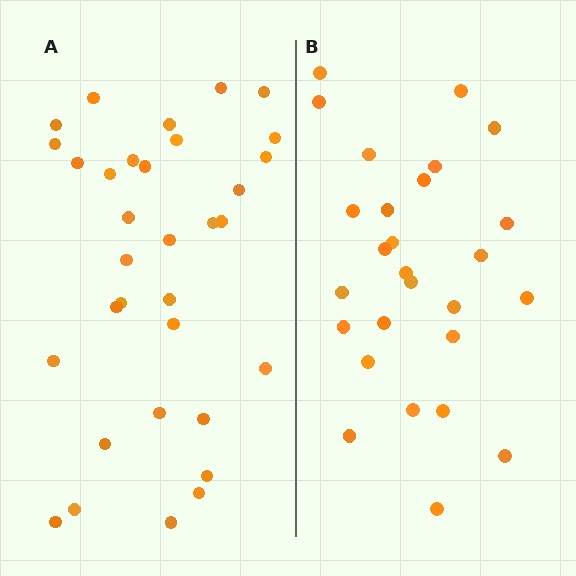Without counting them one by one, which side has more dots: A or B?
Region A (the left region) has more dots.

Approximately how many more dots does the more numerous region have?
Region A has about 6 more dots than region B.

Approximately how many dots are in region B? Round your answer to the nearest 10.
About 30 dots. (The exact count is 27, which rounds to 30.)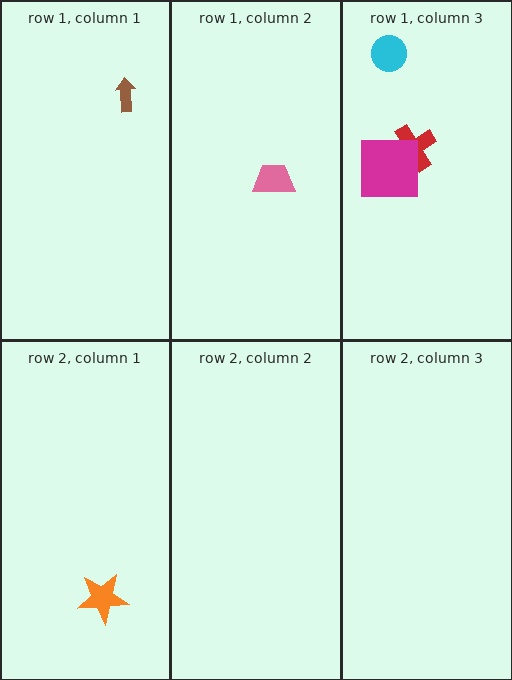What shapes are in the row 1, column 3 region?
The red cross, the cyan circle, the magenta square.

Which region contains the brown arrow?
The row 1, column 1 region.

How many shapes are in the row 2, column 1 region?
1.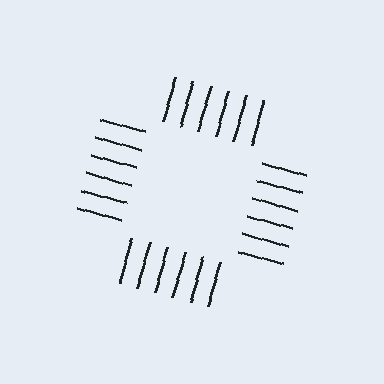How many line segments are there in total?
24 — 6 along each of the 4 edges.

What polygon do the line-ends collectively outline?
An illusory square — the line segments terminate on its edges but no continuous stroke is drawn.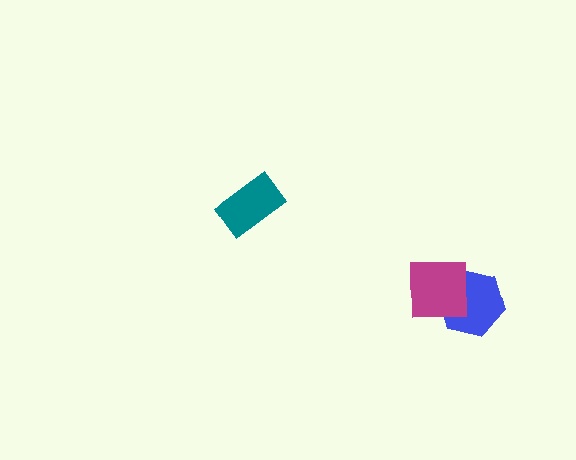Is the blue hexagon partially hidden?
Yes, it is partially covered by another shape.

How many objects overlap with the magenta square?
1 object overlaps with the magenta square.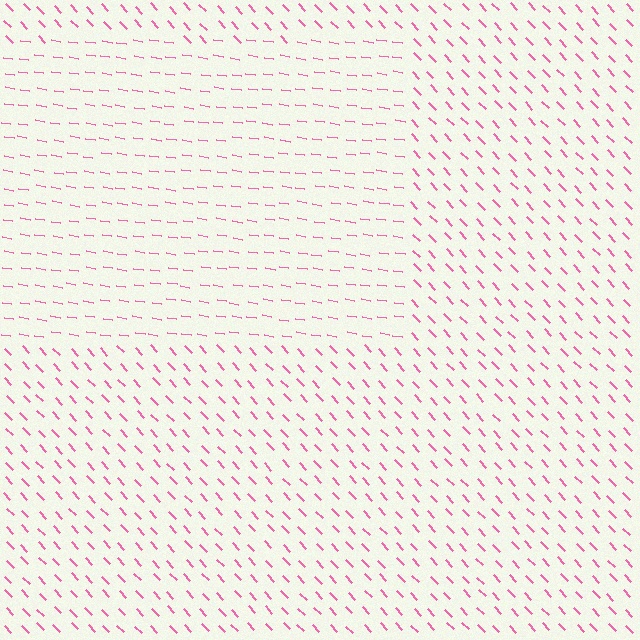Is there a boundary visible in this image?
Yes, there is a texture boundary formed by a change in line orientation.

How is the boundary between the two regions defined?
The boundary is defined purely by a change in line orientation (approximately 38 degrees difference). All lines are the same color and thickness.